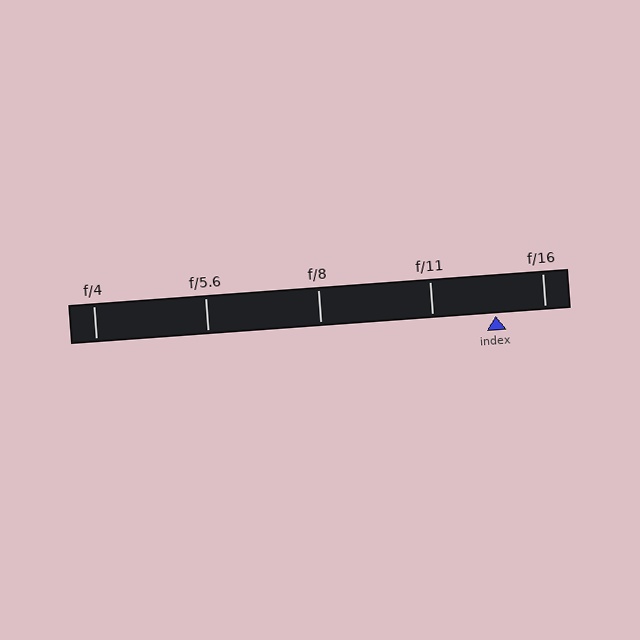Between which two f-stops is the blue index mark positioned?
The index mark is between f/11 and f/16.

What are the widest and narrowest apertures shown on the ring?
The widest aperture shown is f/4 and the narrowest is f/16.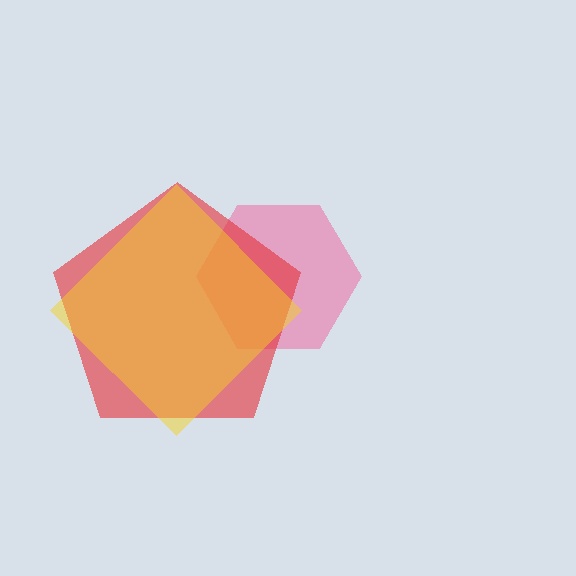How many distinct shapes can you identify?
There are 3 distinct shapes: a pink hexagon, a red pentagon, a yellow diamond.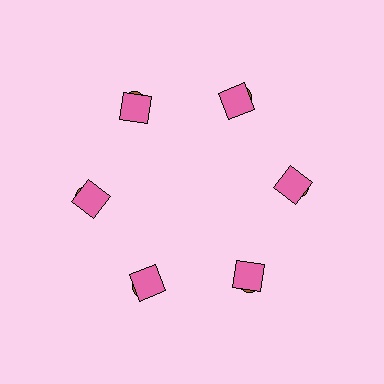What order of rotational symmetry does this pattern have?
This pattern has 6-fold rotational symmetry.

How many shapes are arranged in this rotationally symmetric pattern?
There are 12 shapes, arranged in 6 groups of 2.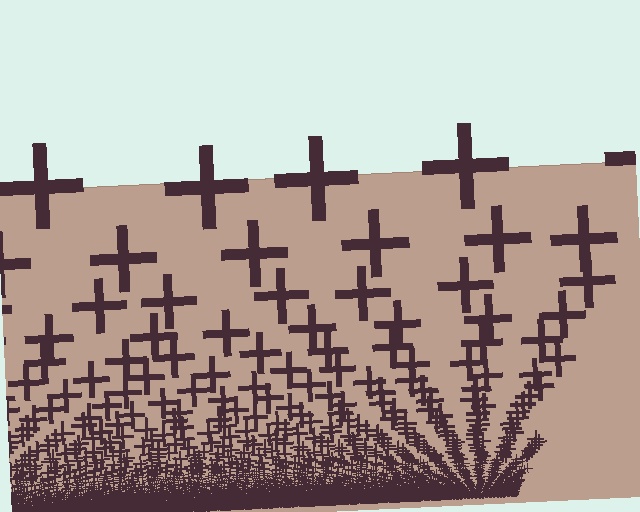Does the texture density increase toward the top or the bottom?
Density increases toward the bottom.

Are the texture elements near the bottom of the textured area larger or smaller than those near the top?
Smaller. The gradient is inverted — elements near the bottom are smaller and denser.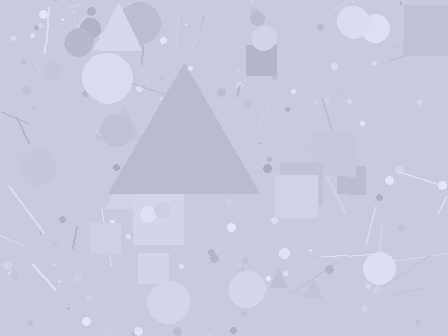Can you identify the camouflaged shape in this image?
The camouflaged shape is a triangle.